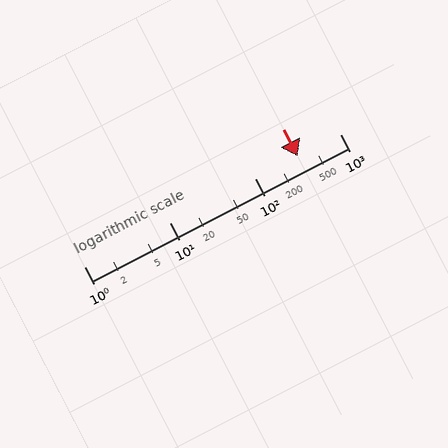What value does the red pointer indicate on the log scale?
The pointer indicates approximately 320.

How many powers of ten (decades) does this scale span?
The scale spans 3 decades, from 1 to 1000.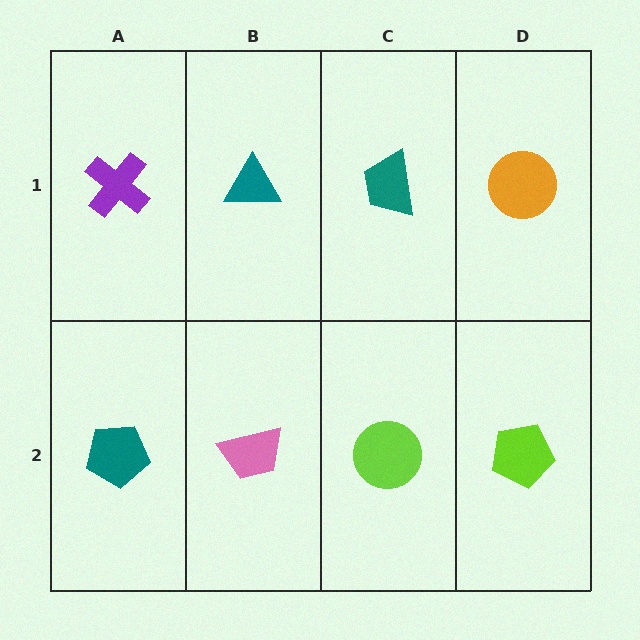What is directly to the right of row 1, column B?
A teal trapezoid.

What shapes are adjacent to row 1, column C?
A lime circle (row 2, column C), a teal triangle (row 1, column B), an orange circle (row 1, column D).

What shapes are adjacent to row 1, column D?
A lime pentagon (row 2, column D), a teal trapezoid (row 1, column C).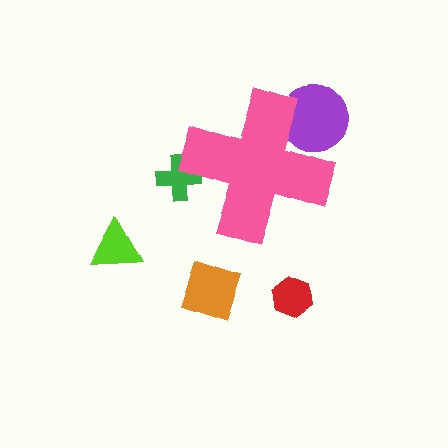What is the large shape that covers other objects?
A pink cross.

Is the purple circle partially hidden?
Yes, the purple circle is partially hidden behind the pink cross.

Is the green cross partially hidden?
Yes, the green cross is partially hidden behind the pink cross.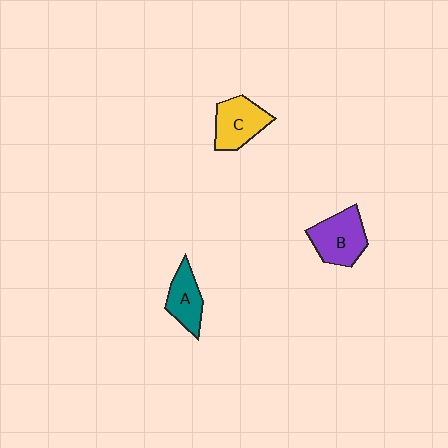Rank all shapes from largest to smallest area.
From largest to smallest: B (purple), C (yellow), A (teal).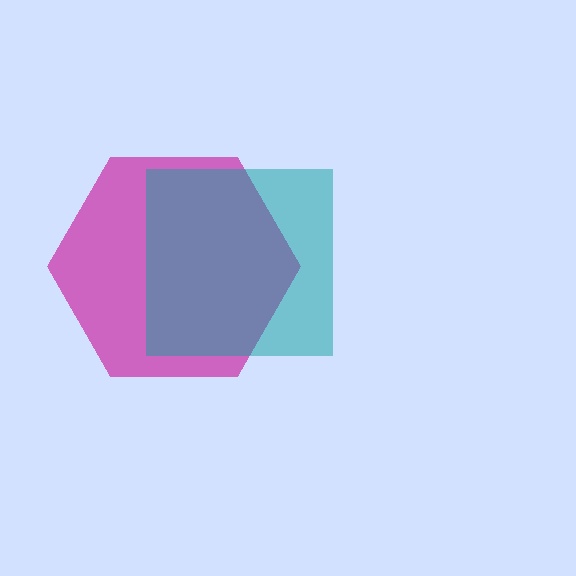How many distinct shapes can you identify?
There are 2 distinct shapes: a magenta hexagon, a teal square.